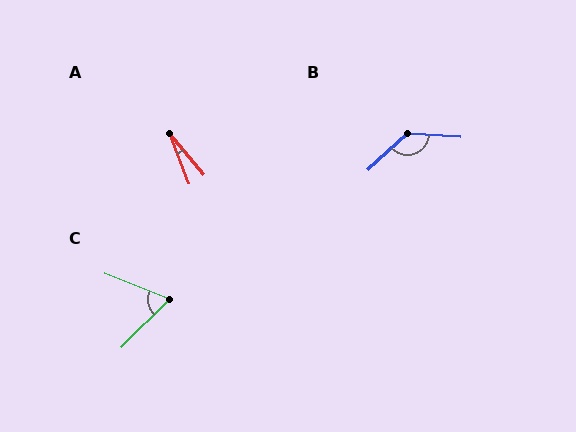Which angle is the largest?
B, at approximately 134 degrees.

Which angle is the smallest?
A, at approximately 19 degrees.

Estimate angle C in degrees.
Approximately 67 degrees.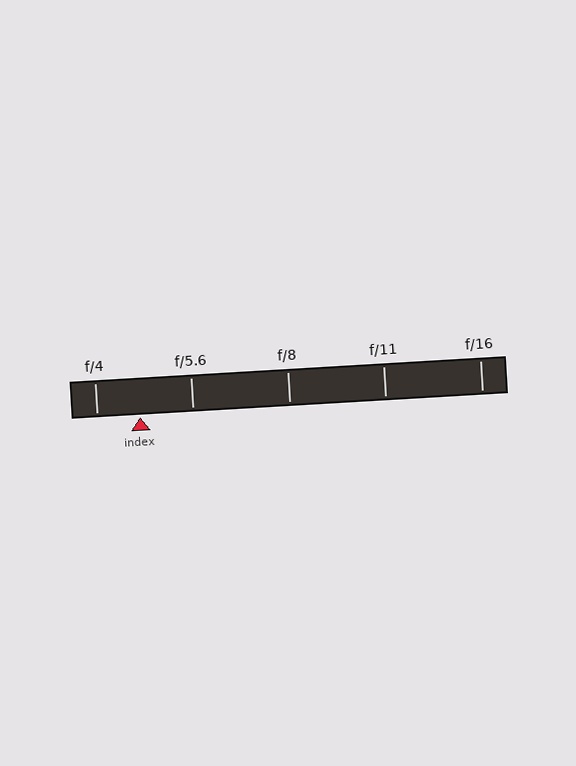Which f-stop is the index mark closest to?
The index mark is closest to f/4.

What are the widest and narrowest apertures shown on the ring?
The widest aperture shown is f/4 and the narrowest is f/16.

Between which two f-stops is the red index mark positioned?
The index mark is between f/4 and f/5.6.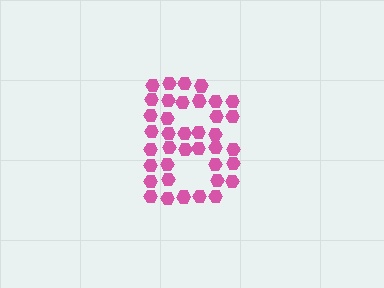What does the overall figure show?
The overall figure shows the letter B.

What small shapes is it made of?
It is made of small hexagons.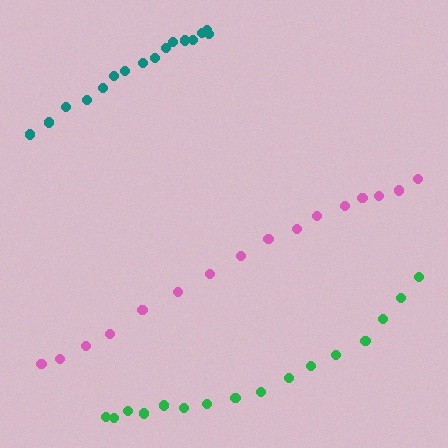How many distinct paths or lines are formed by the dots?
There are 3 distinct paths.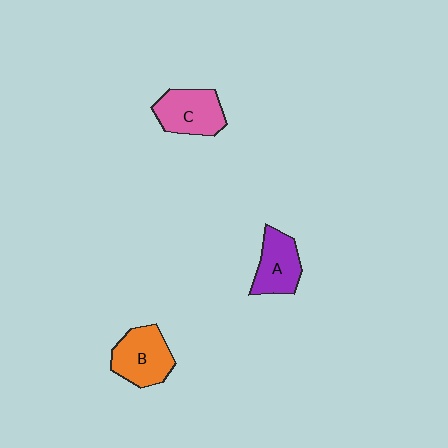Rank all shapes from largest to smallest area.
From largest to smallest: B (orange), C (pink), A (purple).